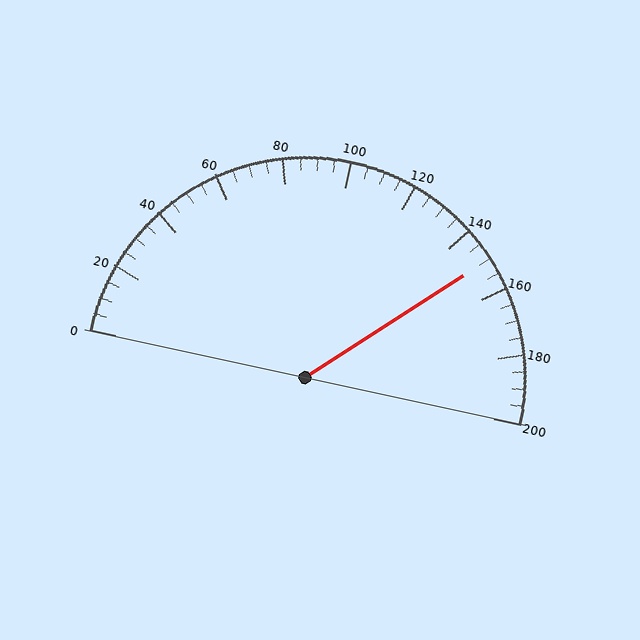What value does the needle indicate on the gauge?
The needle indicates approximately 150.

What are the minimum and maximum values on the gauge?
The gauge ranges from 0 to 200.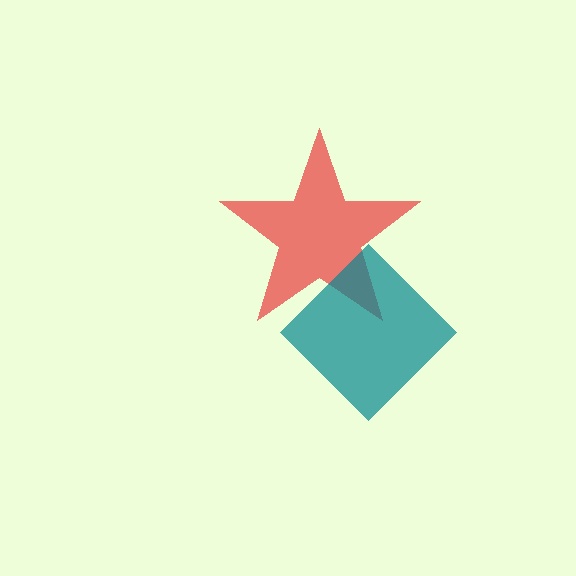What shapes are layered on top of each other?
The layered shapes are: a red star, a teal diamond.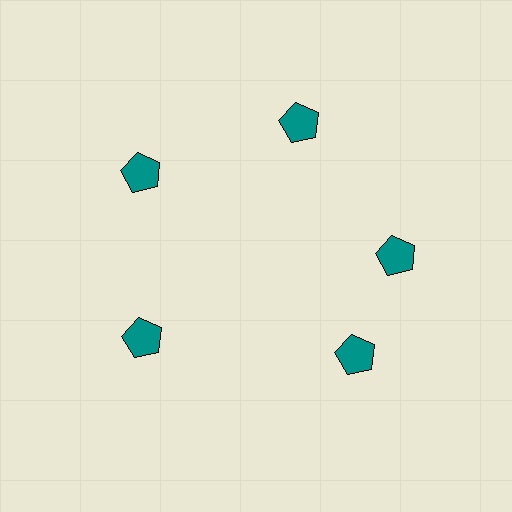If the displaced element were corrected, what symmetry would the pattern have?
It would have 5-fold rotational symmetry — the pattern would map onto itself every 72 degrees.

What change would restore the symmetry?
The symmetry would be restored by rotating it back into even spacing with its neighbors so that all 5 pentagons sit at equal angles and equal distance from the center.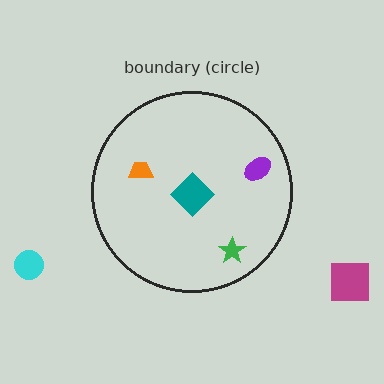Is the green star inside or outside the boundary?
Inside.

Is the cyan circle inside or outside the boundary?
Outside.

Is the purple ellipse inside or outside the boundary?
Inside.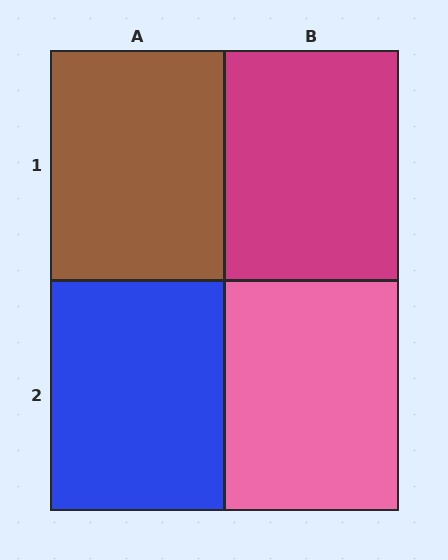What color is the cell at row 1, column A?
Brown.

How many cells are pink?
1 cell is pink.